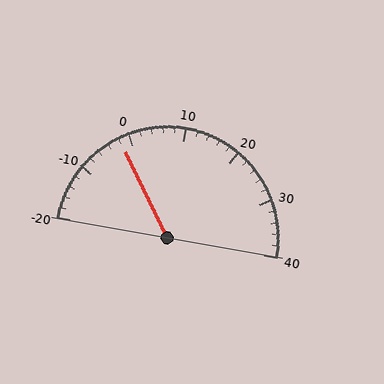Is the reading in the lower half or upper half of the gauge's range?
The reading is in the lower half of the range (-20 to 40).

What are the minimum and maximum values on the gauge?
The gauge ranges from -20 to 40.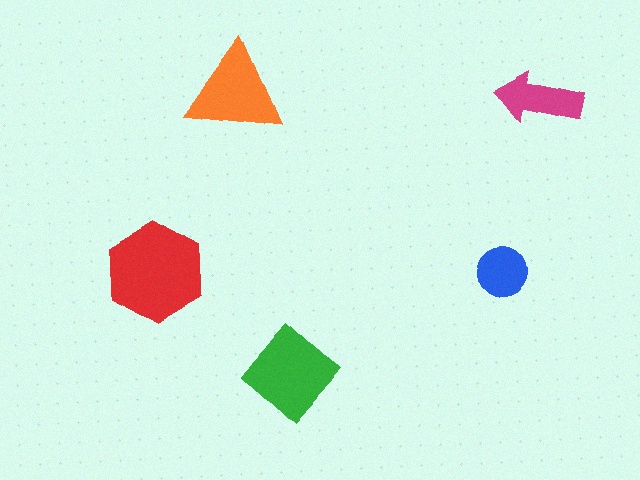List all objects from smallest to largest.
The blue circle, the magenta arrow, the orange triangle, the green diamond, the red hexagon.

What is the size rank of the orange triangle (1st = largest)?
3rd.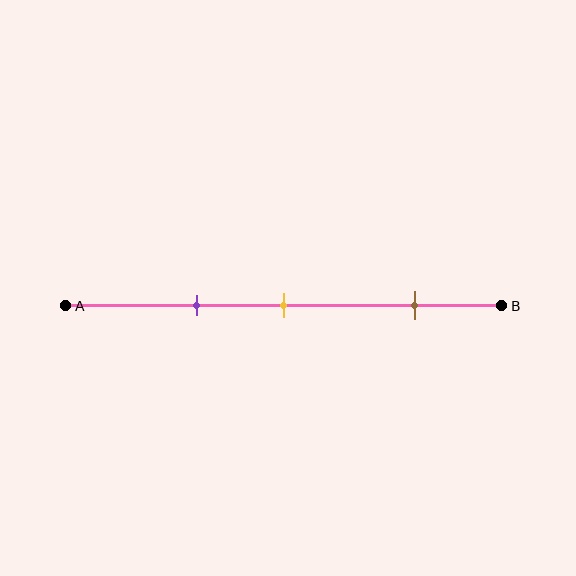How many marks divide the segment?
There are 3 marks dividing the segment.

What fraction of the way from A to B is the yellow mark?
The yellow mark is approximately 50% (0.5) of the way from A to B.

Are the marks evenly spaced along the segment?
No, the marks are not evenly spaced.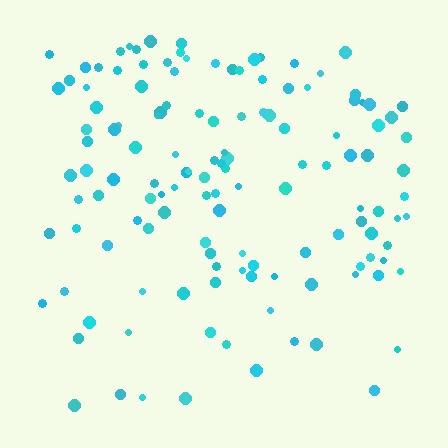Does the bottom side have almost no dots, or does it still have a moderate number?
Still a moderate number, just noticeably fewer than the top.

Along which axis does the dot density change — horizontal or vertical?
Vertical.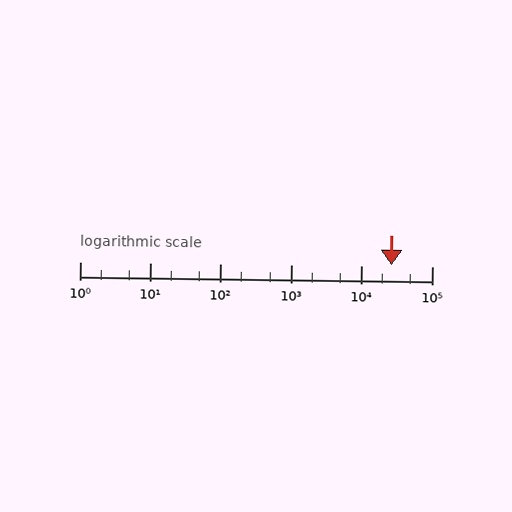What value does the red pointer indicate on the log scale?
The pointer indicates approximately 27000.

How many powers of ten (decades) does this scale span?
The scale spans 5 decades, from 1 to 100000.